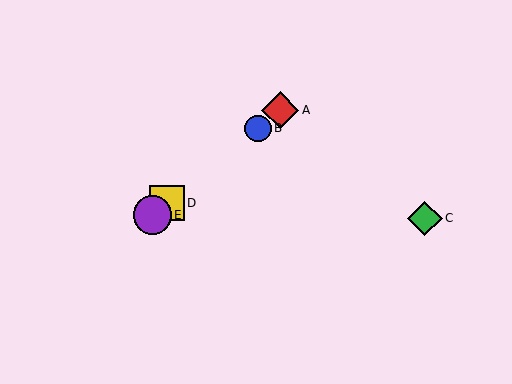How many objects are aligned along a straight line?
4 objects (A, B, D, E) are aligned along a straight line.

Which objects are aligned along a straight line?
Objects A, B, D, E are aligned along a straight line.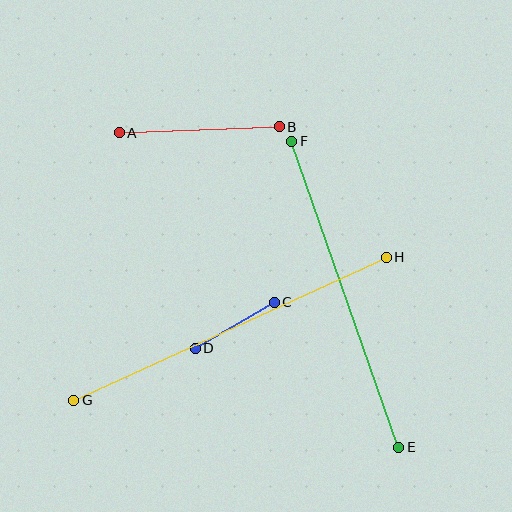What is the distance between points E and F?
The distance is approximately 324 pixels.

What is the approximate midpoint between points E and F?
The midpoint is at approximately (345, 294) pixels.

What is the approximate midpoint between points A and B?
The midpoint is at approximately (199, 130) pixels.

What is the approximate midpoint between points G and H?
The midpoint is at approximately (230, 329) pixels.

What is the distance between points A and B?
The distance is approximately 160 pixels.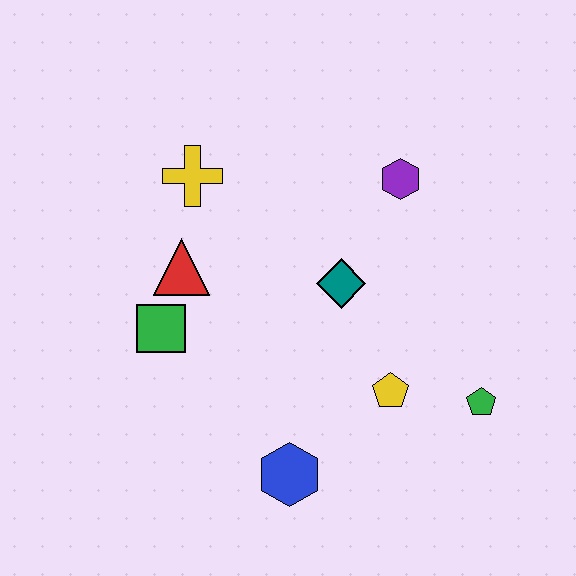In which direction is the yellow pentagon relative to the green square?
The yellow pentagon is to the right of the green square.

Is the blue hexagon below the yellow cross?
Yes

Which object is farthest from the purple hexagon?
The blue hexagon is farthest from the purple hexagon.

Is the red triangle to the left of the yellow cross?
Yes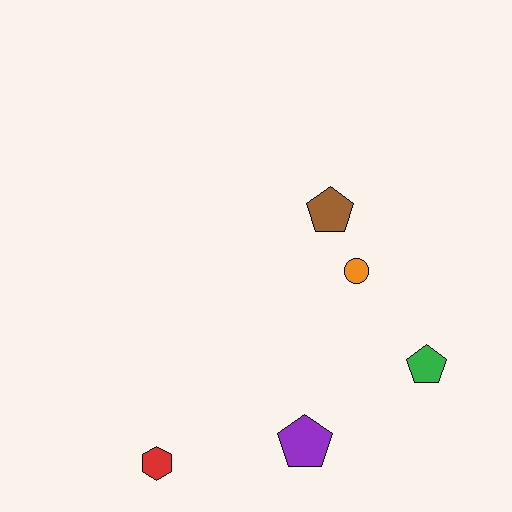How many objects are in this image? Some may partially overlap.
There are 5 objects.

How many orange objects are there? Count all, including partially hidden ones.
There is 1 orange object.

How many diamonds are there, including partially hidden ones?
There are no diamonds.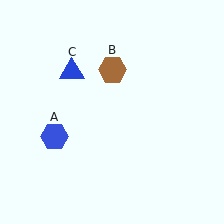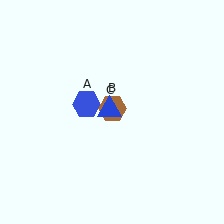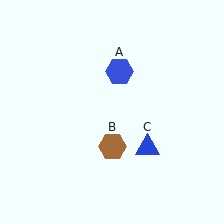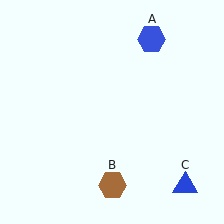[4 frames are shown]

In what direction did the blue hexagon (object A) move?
The blue hexagon (object A) moved up and to the right.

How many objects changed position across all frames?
3 objects changed position: blue hexagon (object A), brown hexagon (object B), blue triangle (object C).